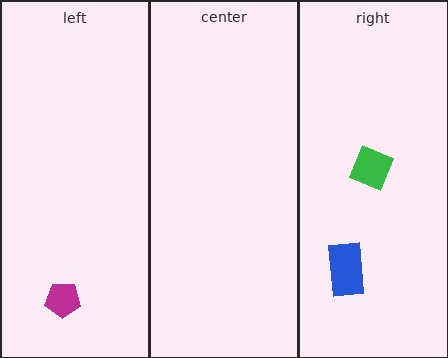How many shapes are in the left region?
1.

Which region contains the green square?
The right region.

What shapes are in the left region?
The magenta pentagon.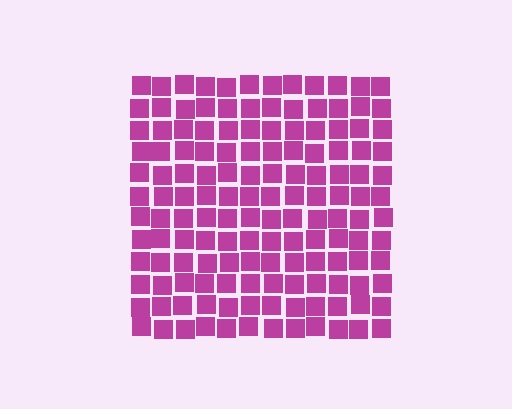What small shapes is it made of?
It is made of small squares.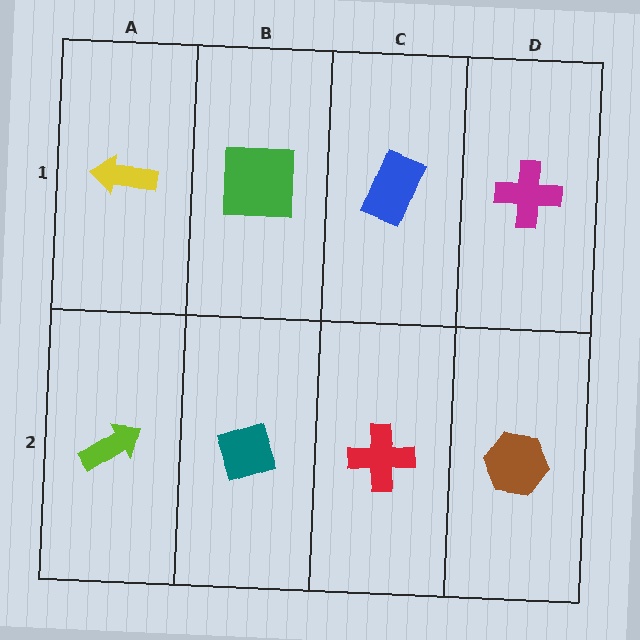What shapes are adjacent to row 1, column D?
A brown hexagon (row 2, column D), a blue rectangle (row 1, column C).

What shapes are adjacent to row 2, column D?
A magenta cross (row 1, column D), a red cross (row 2, column C).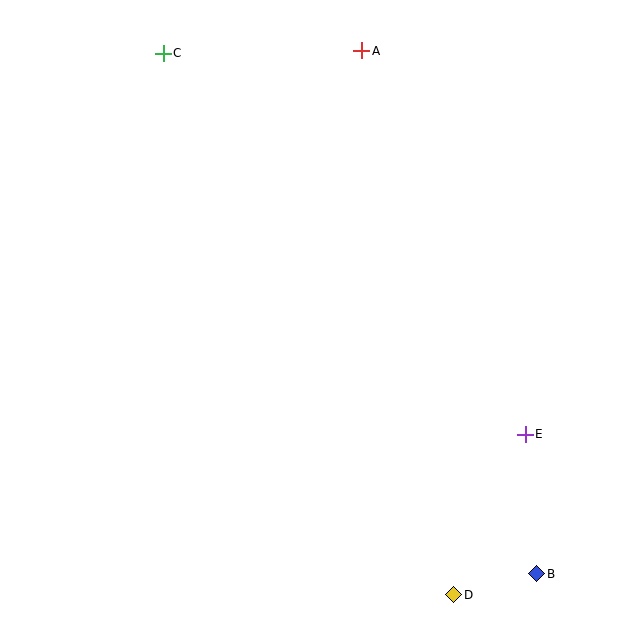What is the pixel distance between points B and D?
The distance between B and D is 85 pixels.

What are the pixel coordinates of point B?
Point B is at (537, 574).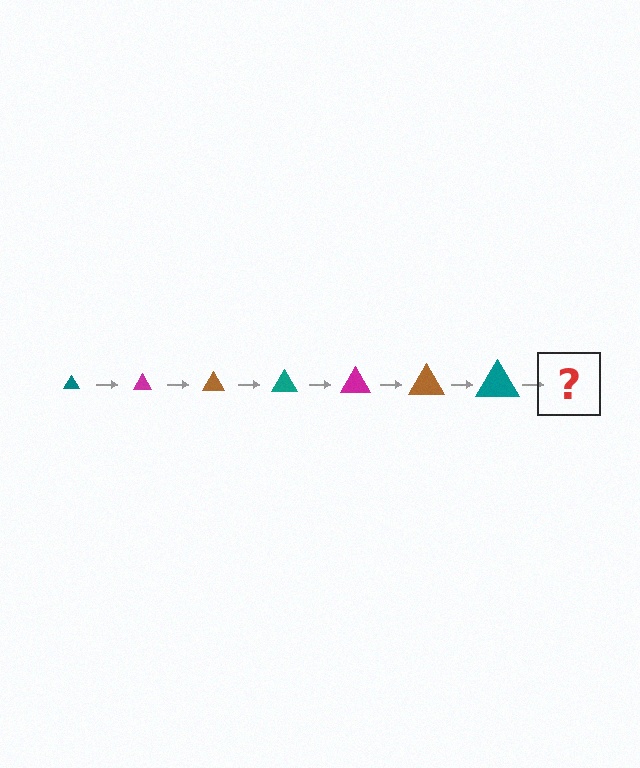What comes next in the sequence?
The next element should be a magenta triangle, larger than the previous one.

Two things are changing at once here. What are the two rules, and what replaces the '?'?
The two rules are that the triangle grows larger each step and the color cycles through teal, magenta, and brown. The '?' should be a magenta triangle, larger than the previous one.